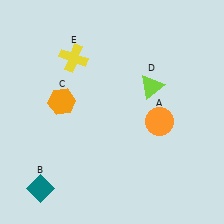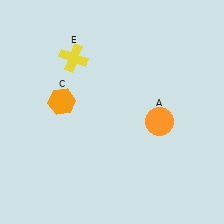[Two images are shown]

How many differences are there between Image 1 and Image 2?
There are 2 differences between the two images.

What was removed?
The teal diamond (B), the lime triangle (D) were removed in Image 2.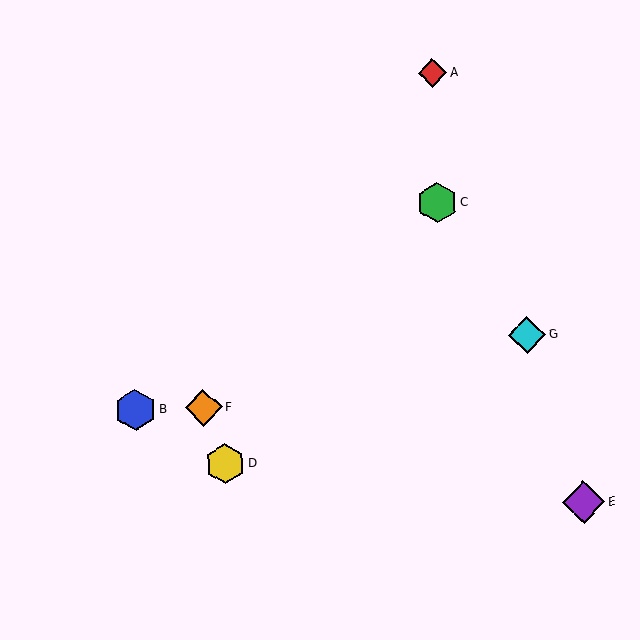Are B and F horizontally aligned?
Yes, both are at y≈410.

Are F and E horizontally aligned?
No, F is at y≈408 and E is at y≈502.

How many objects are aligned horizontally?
2 objects (B, F) are aligned horizontally.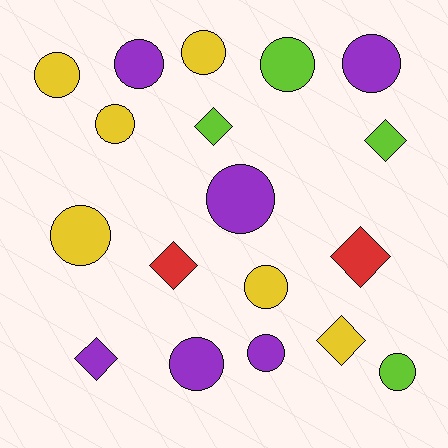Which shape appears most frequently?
Circle, with 12 objects.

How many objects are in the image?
There are 18 objects.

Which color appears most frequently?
Purple, with 6 objects.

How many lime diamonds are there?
There are 2 lime diamonds.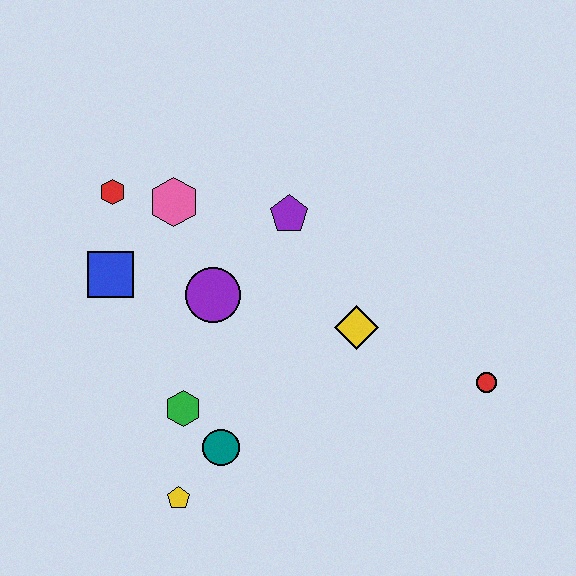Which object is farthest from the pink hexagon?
The red circle is farthest from the pink hexagon.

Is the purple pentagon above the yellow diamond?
Yes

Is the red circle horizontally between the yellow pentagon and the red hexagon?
No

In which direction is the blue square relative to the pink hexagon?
The blue square is below the pink hexagon.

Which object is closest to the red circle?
The yellow diamond is closest to the red circle.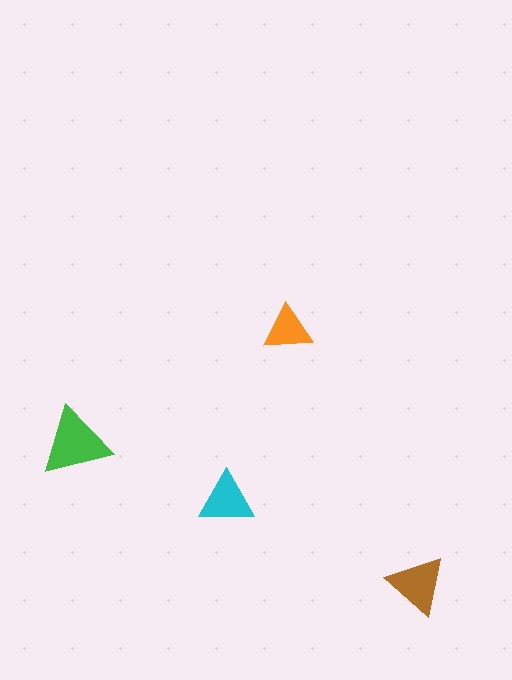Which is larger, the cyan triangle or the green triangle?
The green one.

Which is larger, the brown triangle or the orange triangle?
The brown one.